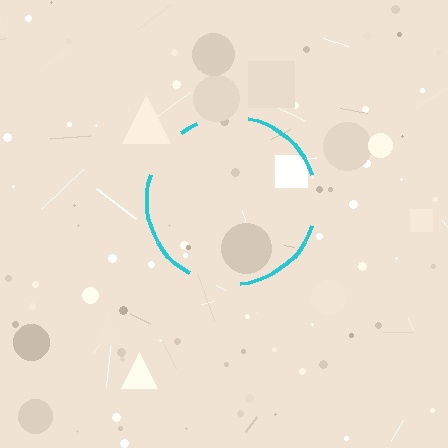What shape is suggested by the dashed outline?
The dashed outline suggests a circle.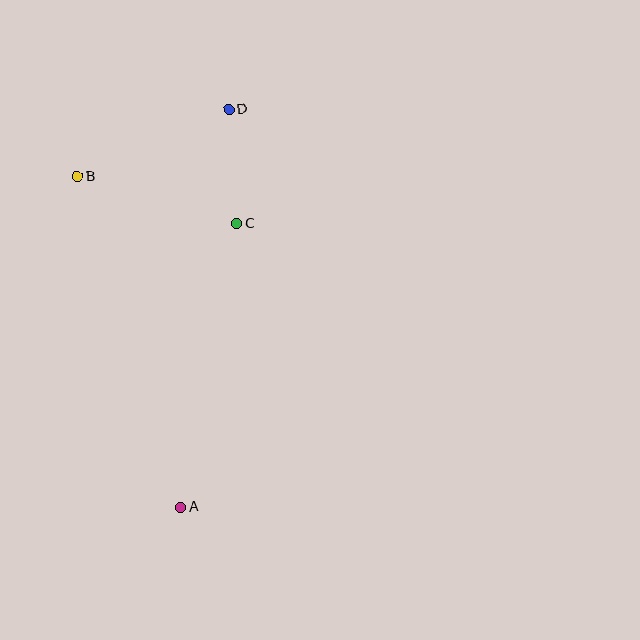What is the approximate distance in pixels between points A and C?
The distance between A and C is approximately 289 pixels.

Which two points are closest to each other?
Points C and D are closest to each other.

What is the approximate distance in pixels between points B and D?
The distance between B and D is approximately 165 pixels.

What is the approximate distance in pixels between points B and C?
The distance between B and C is approximately 166 pixels.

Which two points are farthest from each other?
Points A and D are farthest from each other.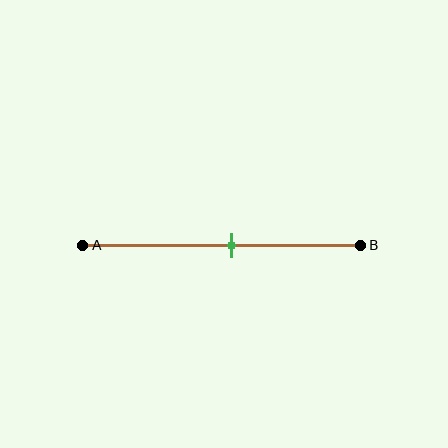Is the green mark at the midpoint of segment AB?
No, the mark is at about 55% from A, not at the 50% midpoint.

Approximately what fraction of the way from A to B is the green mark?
The green mark is approximately 55% of the way from A to B.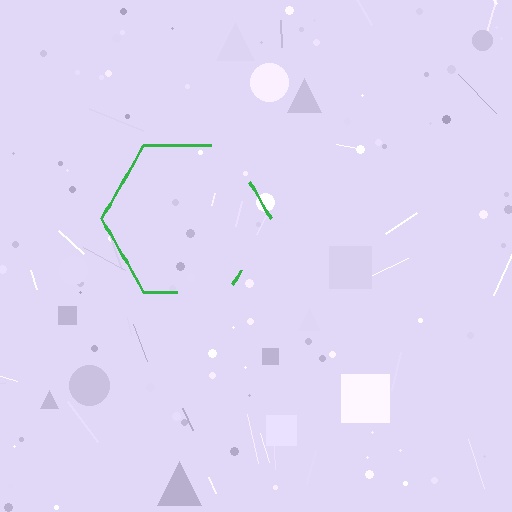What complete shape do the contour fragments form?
The contour fragments form a hexagon.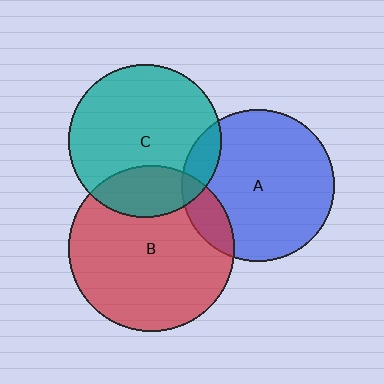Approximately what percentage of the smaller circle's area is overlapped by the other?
Approximately 10%.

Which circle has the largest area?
Circle B (red).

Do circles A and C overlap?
Yes.